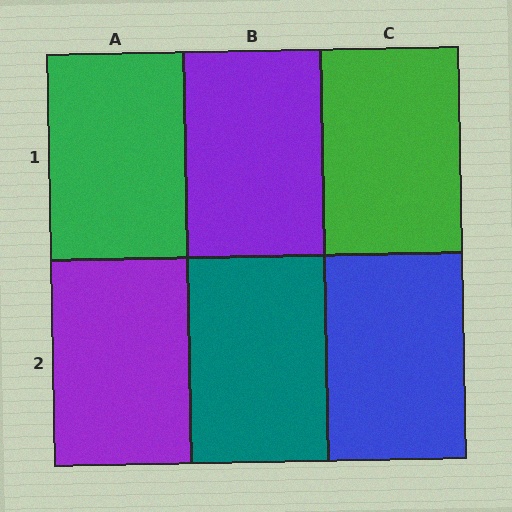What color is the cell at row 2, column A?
Purple.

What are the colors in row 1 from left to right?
Green, purple, green.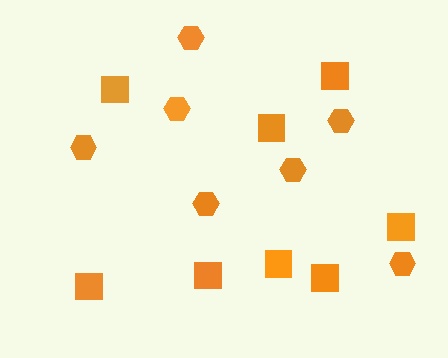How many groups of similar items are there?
There are 2 groups: one group of squares (8) and one group of hexagons (7).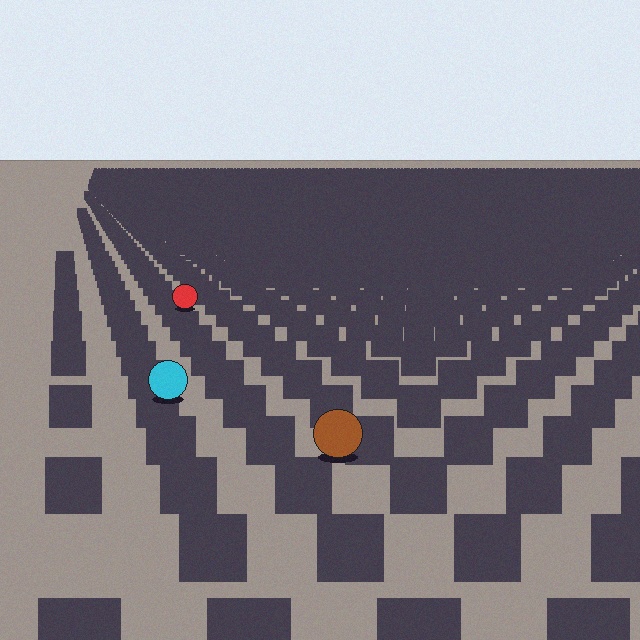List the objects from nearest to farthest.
From nearest to farthest: the brown circle, the cyan circle, the red circle.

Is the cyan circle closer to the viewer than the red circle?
Yes. The cyan circle is closer — you can tell from the texture gradient: the ground texture is coarser near it.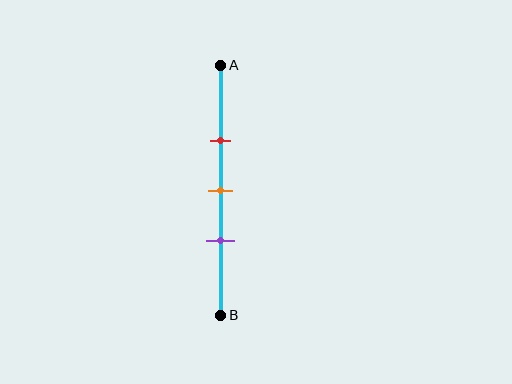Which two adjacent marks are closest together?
The orange and purple marks are the closest adjacent pair.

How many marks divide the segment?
There are 3 marks dividing the segment.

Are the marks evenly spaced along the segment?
Yes, the marks are approximately evenly spaced.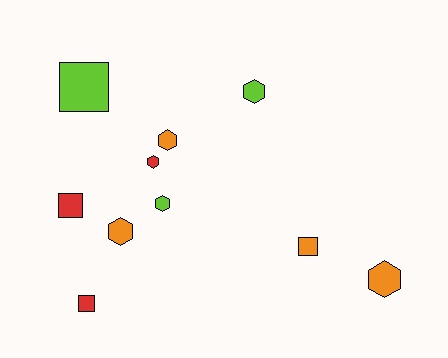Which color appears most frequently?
Orange, with 4 objects.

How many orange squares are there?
There is 1 orange square.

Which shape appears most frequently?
Hexagon, with 6 objects.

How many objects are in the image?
There are 10 objects.